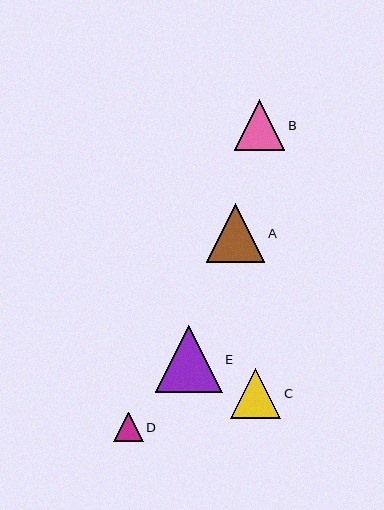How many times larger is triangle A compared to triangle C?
Triangle A is approximately 1.2 times the size of triangle C.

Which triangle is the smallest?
Triangle D is the smallest with a size of approximately 30 pixels.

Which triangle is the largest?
Triangle E is the largest with a size of approximately 67 pixels.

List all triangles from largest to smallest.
From largest to smallest: E, A, B, C, D.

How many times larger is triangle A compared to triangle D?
Triangle A is approximately 2.0 times the size of triangle D.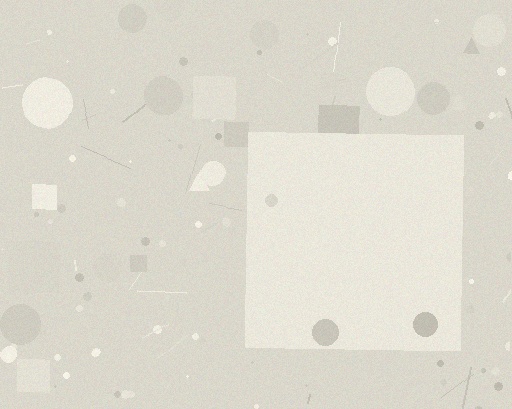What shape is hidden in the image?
A square is hidden in the image.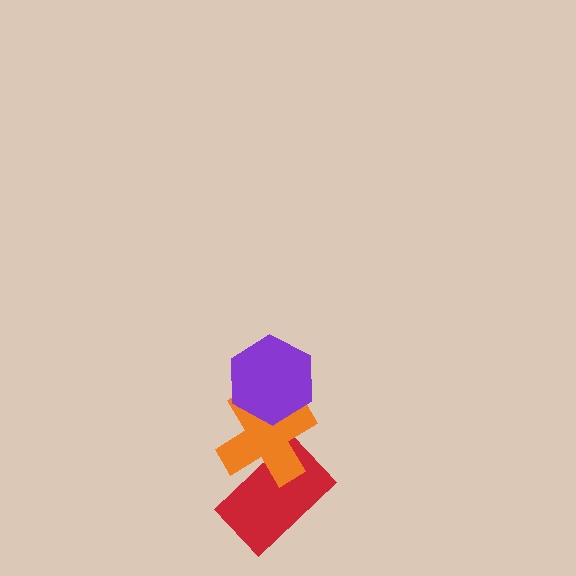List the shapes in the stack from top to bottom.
From top to bottom: the purple hexagon, the orange cross, the red rectangle.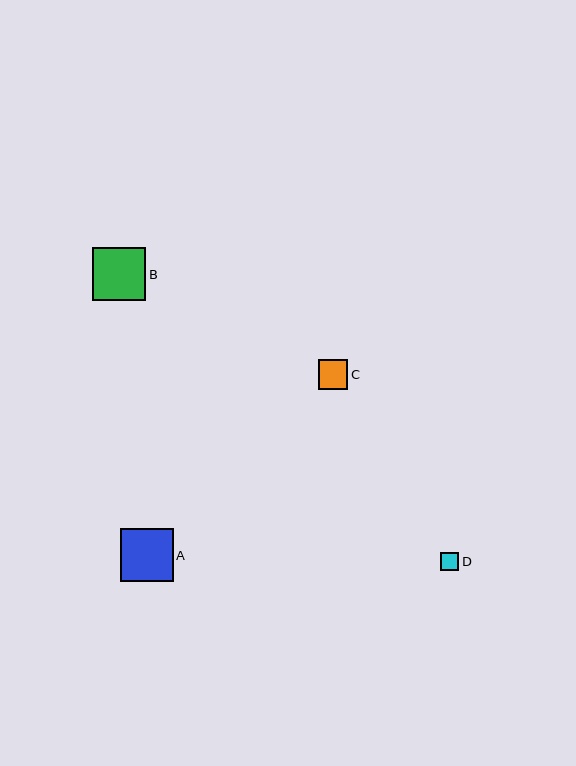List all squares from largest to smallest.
From largest to smallest: B, A, C, D.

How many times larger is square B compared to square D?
Square B is approximately 2.8 times the size of square D.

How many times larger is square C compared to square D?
Square C is approximately 1.6 times the size of square D.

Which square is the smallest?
Square D is the smallest with a size of approximately 19 pixels.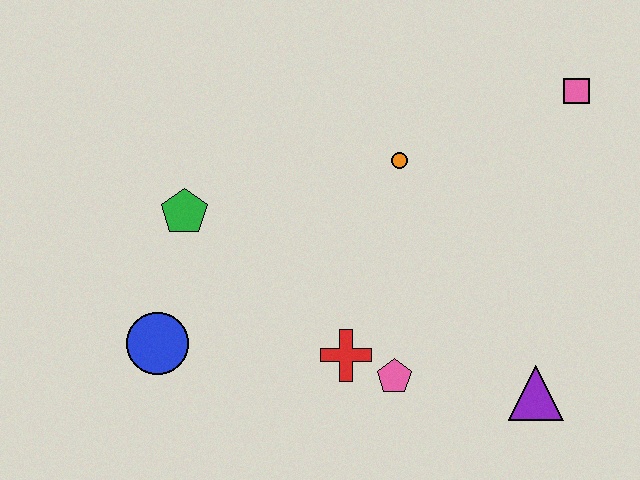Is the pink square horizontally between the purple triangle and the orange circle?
No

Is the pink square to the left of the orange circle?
No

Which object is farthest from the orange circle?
The blue circle is farthest from the orange circle.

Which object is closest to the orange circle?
The pink square is closest to the orange circle.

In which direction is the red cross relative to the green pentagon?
The red cross is to the right of the green pentagon.